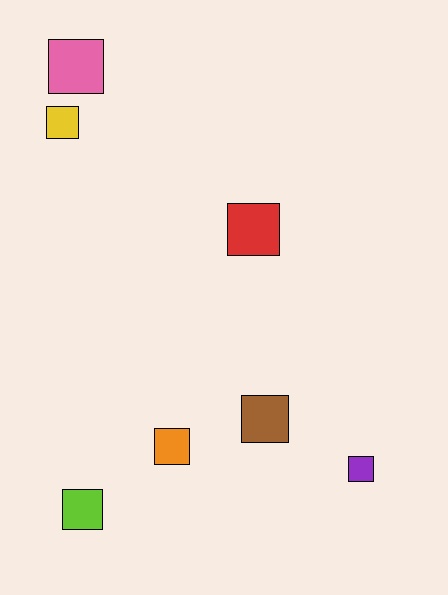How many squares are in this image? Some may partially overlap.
There are 7 squares.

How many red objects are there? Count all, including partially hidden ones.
There is 1 red object.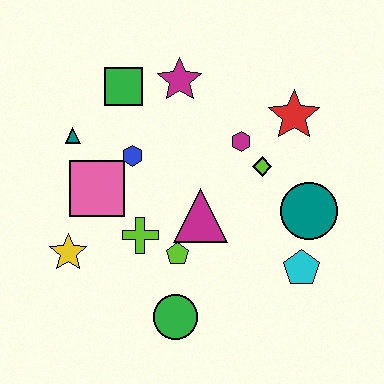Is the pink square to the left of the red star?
Yes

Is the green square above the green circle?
Yes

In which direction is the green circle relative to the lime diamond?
The green circle is below the lime diamond.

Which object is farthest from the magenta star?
The green circle is farthest from the magenta star.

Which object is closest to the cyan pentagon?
The teal circle is closest to the cyan pentagon.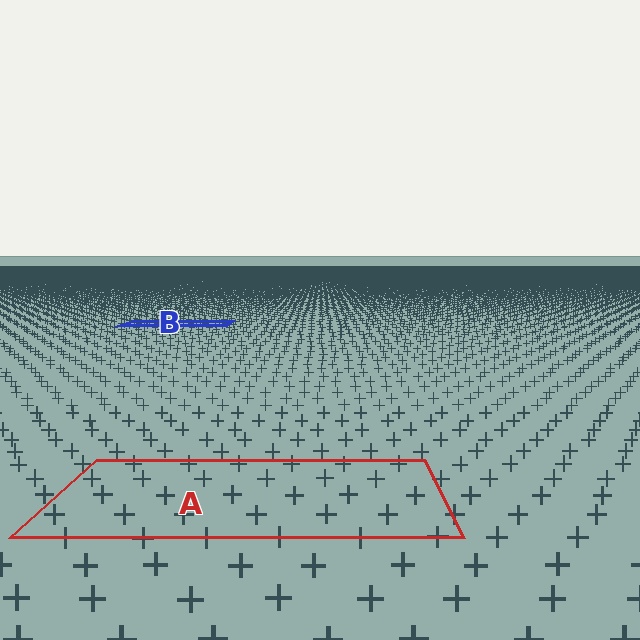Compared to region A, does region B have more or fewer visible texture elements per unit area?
Region B has more texture elements per unit area — they are packed more densely because it is farther away.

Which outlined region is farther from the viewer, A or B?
Region B is farther from the viewer — the texture elements inside it appear smaller and more densely packed.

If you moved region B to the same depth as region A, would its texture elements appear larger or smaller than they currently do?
They would appear larger. At a closer depth, the same texture elements are projected at a bigger on-screen size.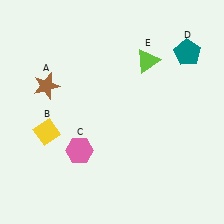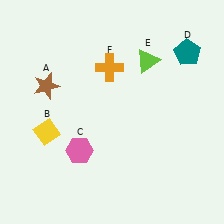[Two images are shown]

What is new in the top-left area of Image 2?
An orange cross (F) was added in the top-left area of Image 2.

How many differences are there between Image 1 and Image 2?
There is 1 difference between the two images.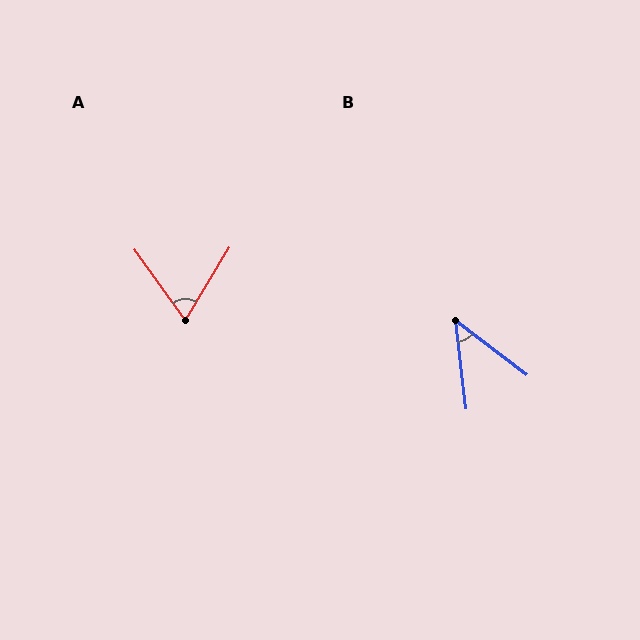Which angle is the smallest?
B, at approximately 46 degrees.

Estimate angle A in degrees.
Approximately 66 degrees.